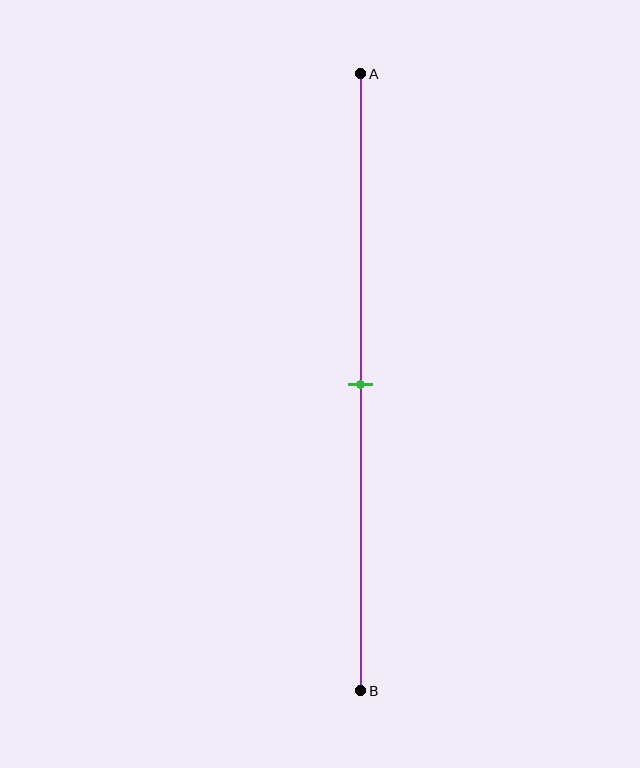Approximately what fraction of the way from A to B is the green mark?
The green mark is approximately 50% of the way from A to B.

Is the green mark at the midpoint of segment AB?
Yes, the mark is approximately at the midpoint.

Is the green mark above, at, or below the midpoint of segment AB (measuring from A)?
The green mark is approximately at the midpoint of segment AB.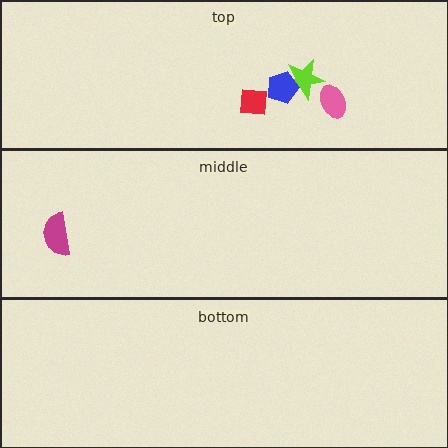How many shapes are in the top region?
4.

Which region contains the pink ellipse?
The top region.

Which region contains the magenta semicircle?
The middle region.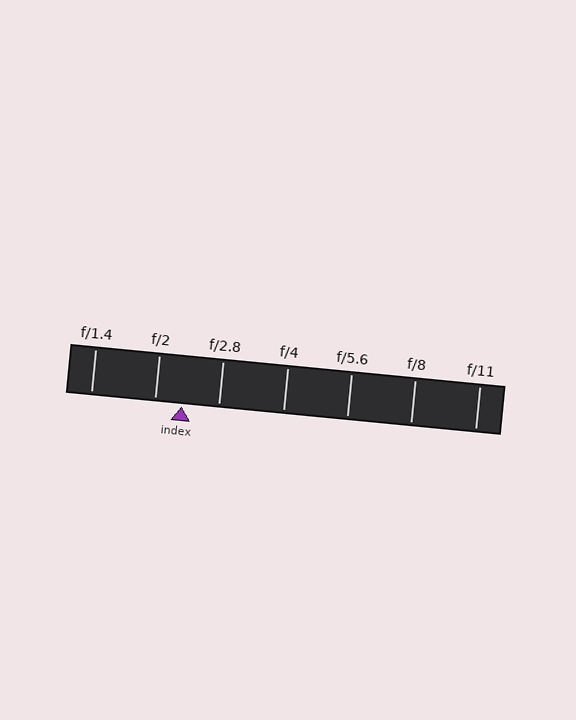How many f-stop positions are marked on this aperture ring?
There are 7 f-stop positions marked.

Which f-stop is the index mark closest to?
The index mark is closest to f/2.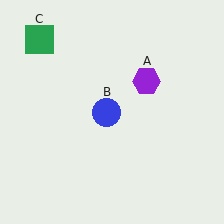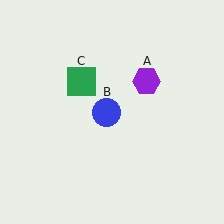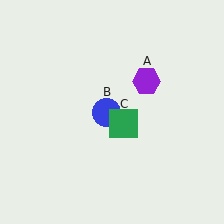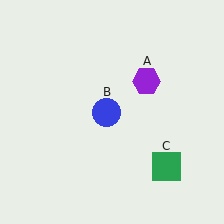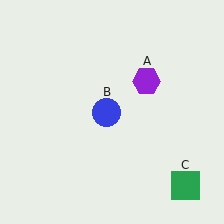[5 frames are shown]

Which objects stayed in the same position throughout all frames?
Purple hexagon (object A) and blue circle (object B) remained stationary.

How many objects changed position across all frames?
1 object changed position: green square (object C).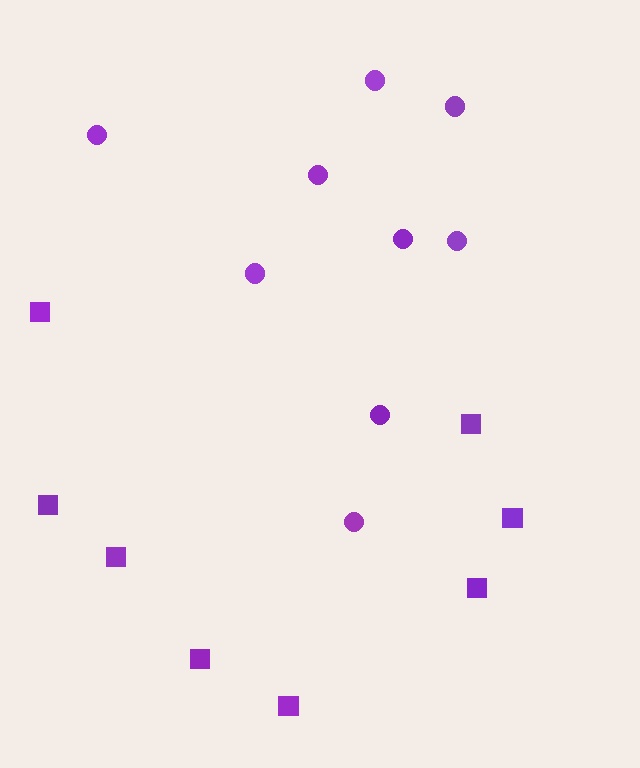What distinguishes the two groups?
There are 2 groups: one group of squares (8) and one group of circles (9).